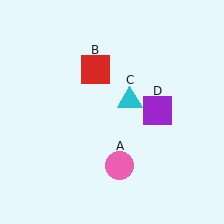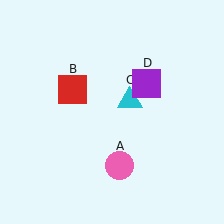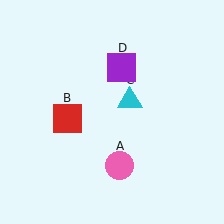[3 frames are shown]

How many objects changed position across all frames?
2 objects changed position: red square (object B), purple square (object D).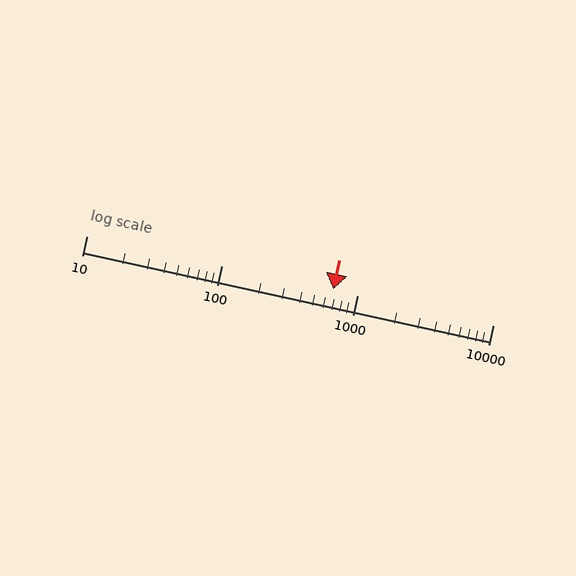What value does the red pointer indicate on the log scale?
The pointer indicates approximately 660.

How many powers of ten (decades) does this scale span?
The scale spans 3 decades, from 10 to 10000.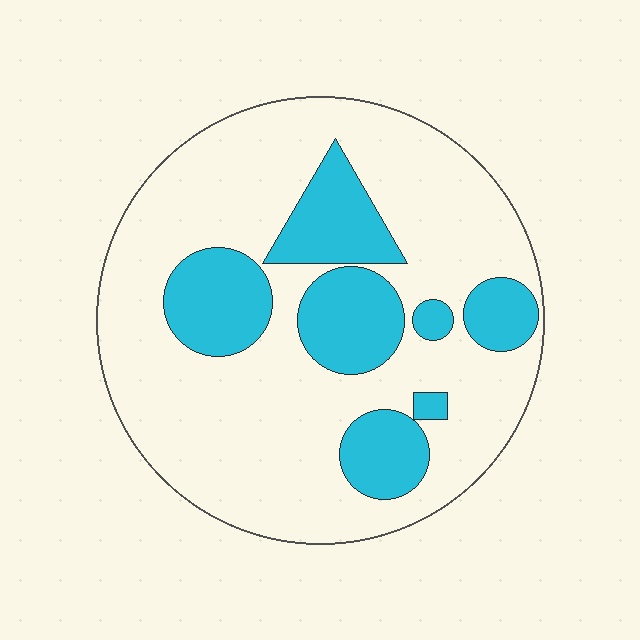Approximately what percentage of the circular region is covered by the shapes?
Approximately 25%.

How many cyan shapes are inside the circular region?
7.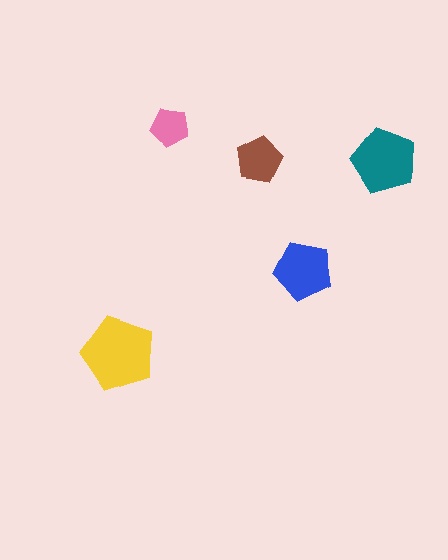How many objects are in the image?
There are 5 objects in the image.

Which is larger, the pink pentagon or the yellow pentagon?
The yellow one.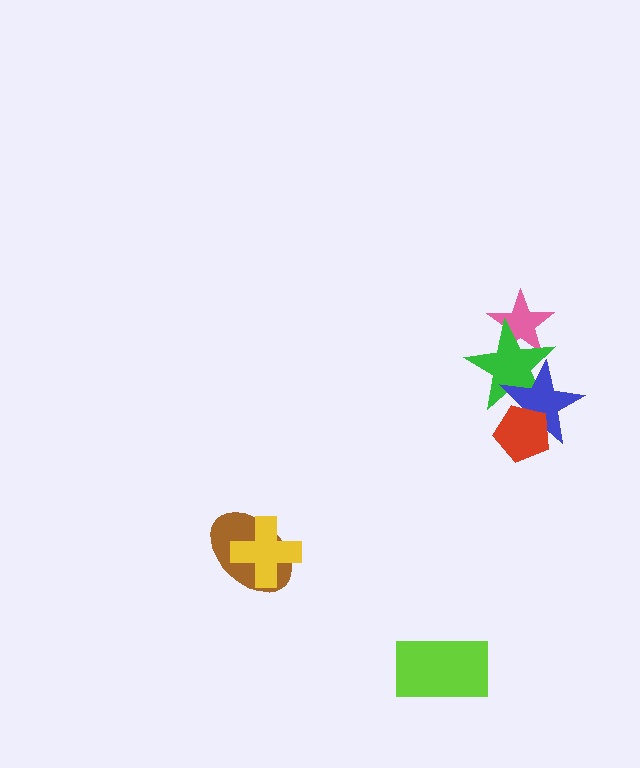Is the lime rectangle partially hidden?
No, no other shape covers it.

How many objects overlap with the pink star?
1 object overlaps with the pink star.